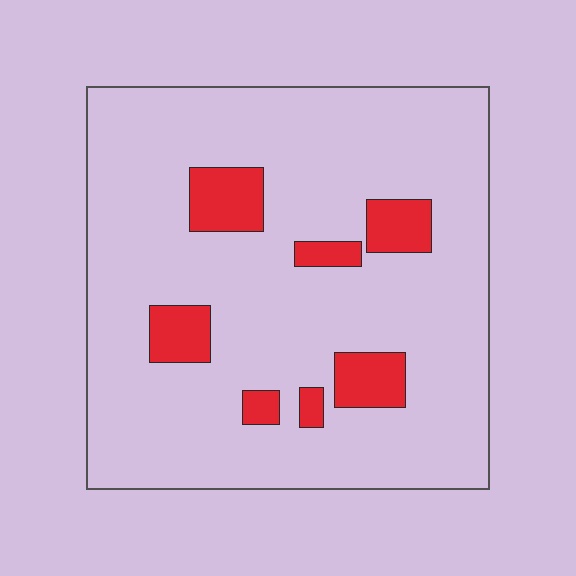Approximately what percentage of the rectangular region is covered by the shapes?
Approximately 10%.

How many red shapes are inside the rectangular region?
7.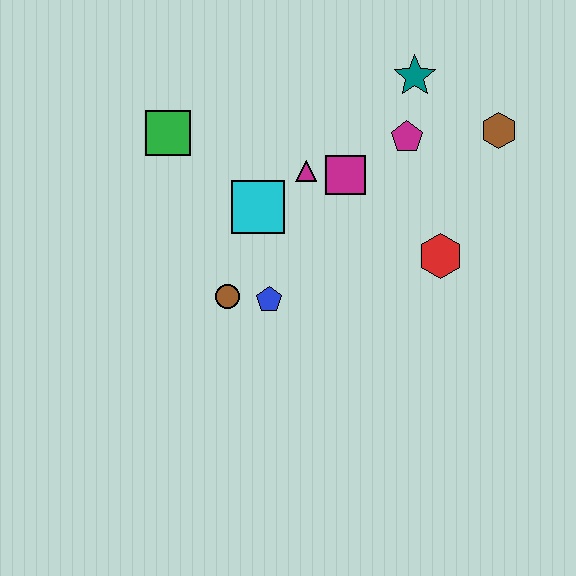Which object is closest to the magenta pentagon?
The teal star is closest to the magenta pentagon.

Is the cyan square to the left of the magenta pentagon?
Yes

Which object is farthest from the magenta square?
The green square is farthest from the magenta square.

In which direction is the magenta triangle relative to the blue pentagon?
The magenta triangle is above the blue pentagon.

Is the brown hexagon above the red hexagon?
Yes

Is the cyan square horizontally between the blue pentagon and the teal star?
No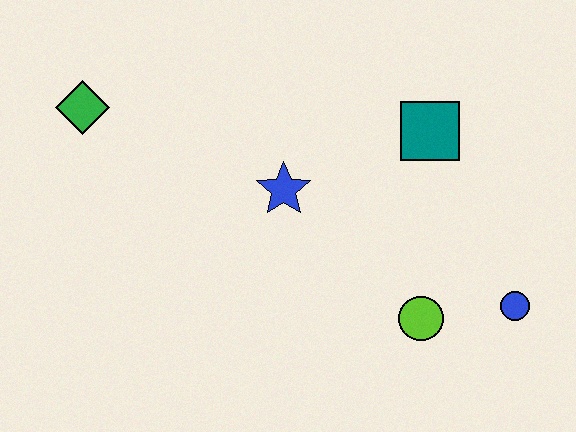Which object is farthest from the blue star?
The blue circle is farthest from the blue star.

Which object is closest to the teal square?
The blue star is closest to the teal square.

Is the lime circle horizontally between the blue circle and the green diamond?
Yes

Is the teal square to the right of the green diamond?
Yes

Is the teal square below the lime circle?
No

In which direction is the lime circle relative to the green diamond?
The lime circle is to the right of the green diamond.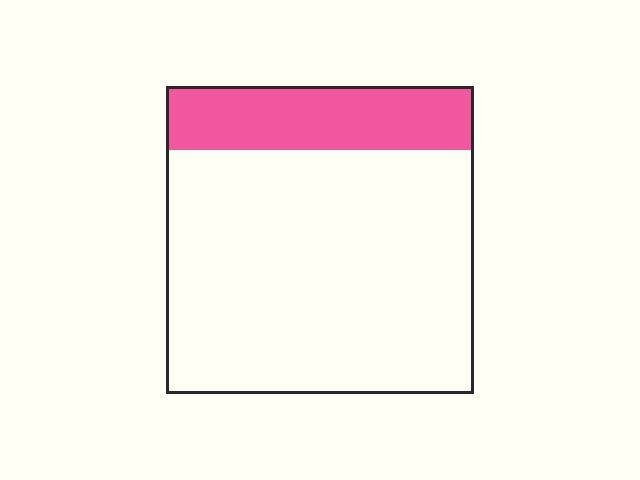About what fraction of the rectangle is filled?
About one fifth (1/5).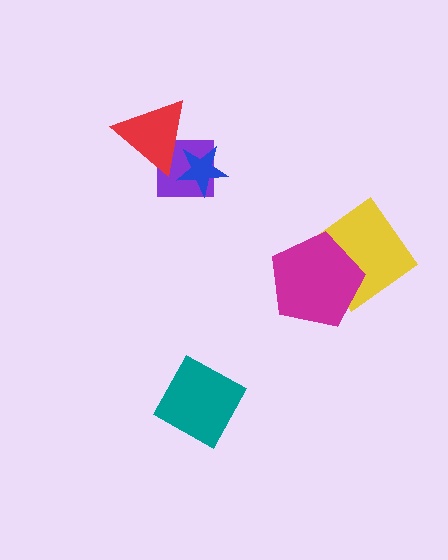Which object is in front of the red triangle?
The blue star is in front of the red triangle.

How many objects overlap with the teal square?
0 objects overlap with the teal square.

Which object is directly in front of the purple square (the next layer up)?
The red triangle is directly in front of the purple square.